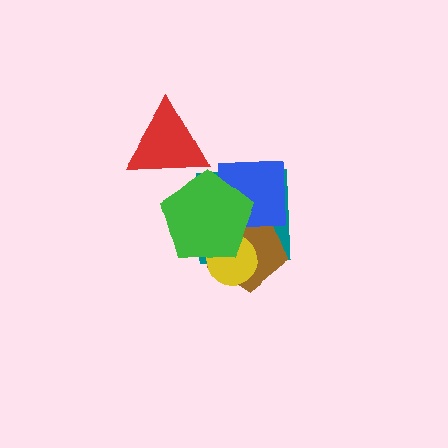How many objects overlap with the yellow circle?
3 objects overlap with the yellow circle.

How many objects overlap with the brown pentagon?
4 objects overlap with the brown pentagon.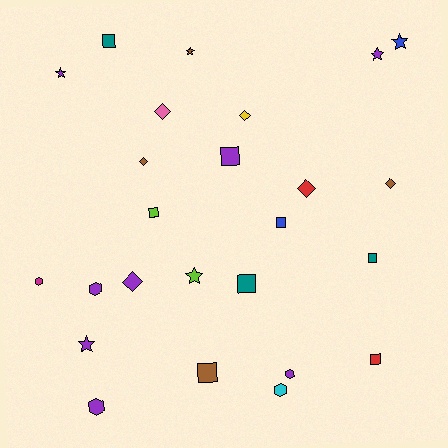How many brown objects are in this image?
There are 4 brown objects.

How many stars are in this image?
There are 6 stars.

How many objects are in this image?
There are 25 objects.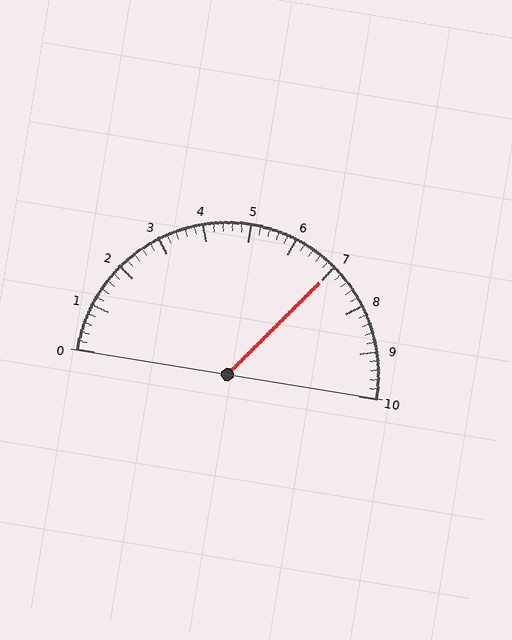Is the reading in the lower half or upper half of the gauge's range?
The reading is in the upper half of the range (0 to 10).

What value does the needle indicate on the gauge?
The needle indicates approximately 7.0.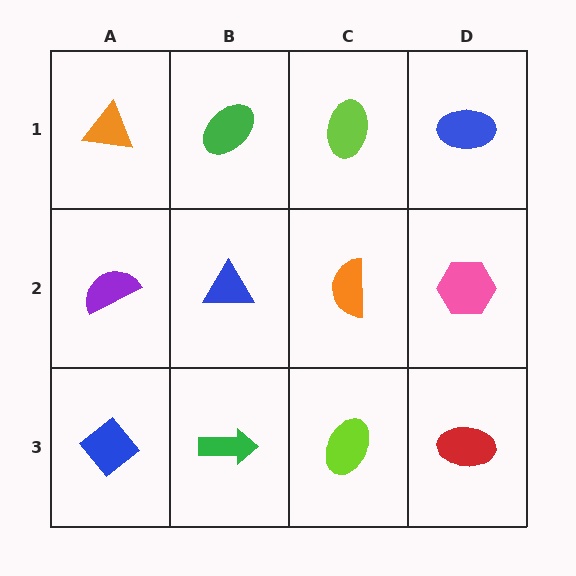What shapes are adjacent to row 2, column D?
A blue ellipse (row 1, column D), a red ellipse (row 3, column D), an orange semicircle (row 2, column C).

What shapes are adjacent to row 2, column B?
A green ellipse (row 1, column B), a green arrow (row 3, column B), a purple semicircle (row 2, column A), an orange semicircle (row 2, column C).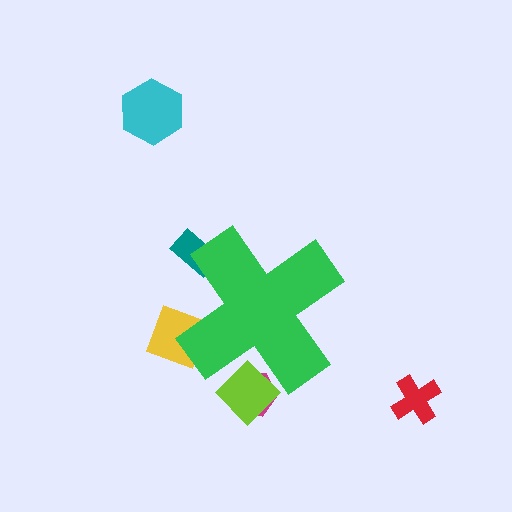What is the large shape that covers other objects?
A green cross.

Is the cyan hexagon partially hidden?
No, the cyan hexagon is fully visible.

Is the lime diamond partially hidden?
Yes, the lime diamond is partially hidden behind the green cross.